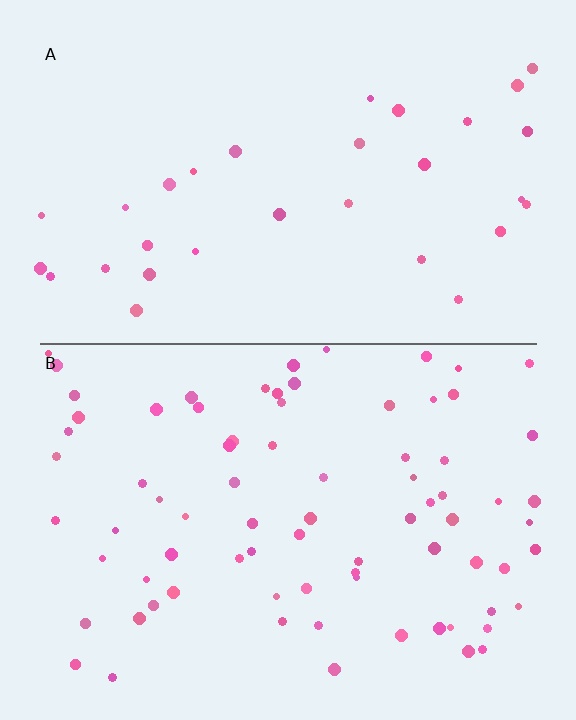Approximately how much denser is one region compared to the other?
Approximately 2.5× — region B over region A.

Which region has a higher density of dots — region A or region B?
B (the bottom).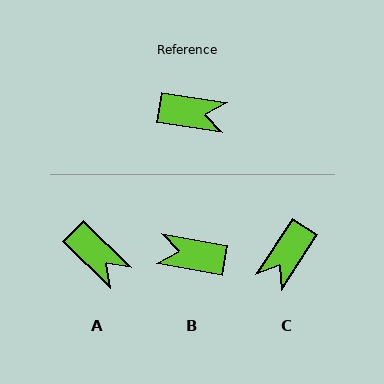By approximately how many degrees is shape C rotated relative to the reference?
Approximately 114 degrees clockwise.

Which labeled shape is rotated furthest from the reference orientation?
B, about 178 degrees away.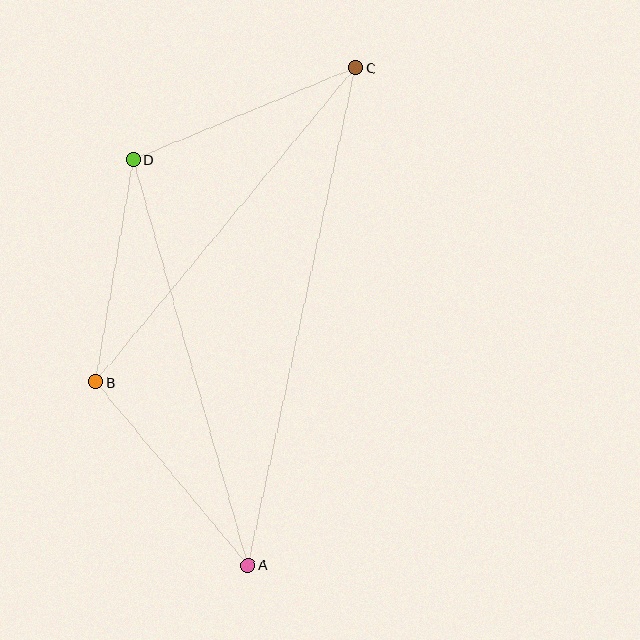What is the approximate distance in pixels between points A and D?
The distance between A and D is approximately 422 pixels.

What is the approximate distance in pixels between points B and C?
The distance between B and C is approximately 408 pixels.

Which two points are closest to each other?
Points B and D are closest to each other.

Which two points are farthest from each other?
Points A and C are farthest from each other.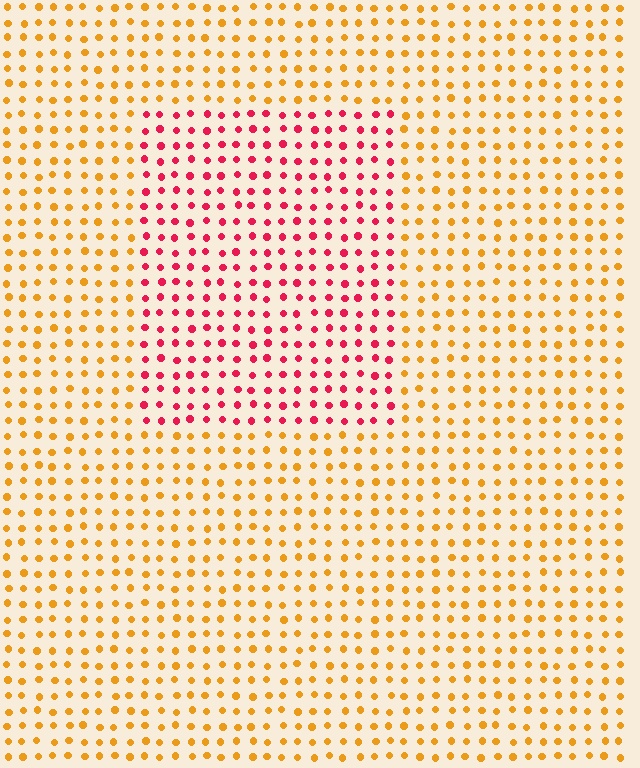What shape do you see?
I see a rectangle.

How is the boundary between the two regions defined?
The boundary is defined purely by a slight shift in hue (about 55 degrees). Spacing, size, and orientation are identical on both sides.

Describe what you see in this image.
The image is filled with small orange elements in a uniform arrangement. A rectangle-shaped region is visible where the elements are tinted to a slightly different hue, forming a subtle color boundary.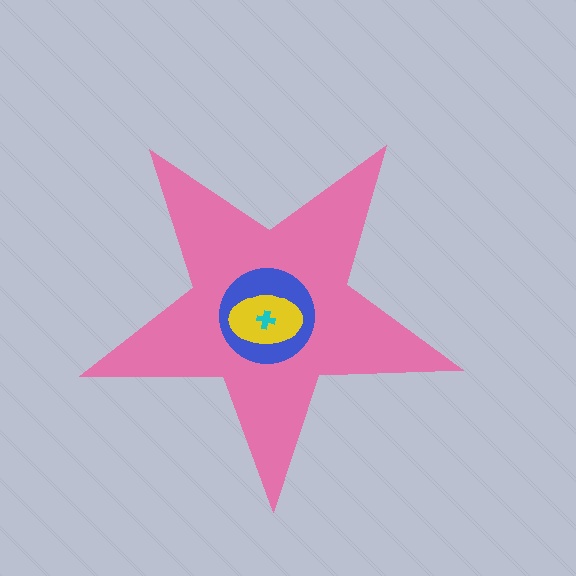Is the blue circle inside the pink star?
Yes.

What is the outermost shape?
The pink star.